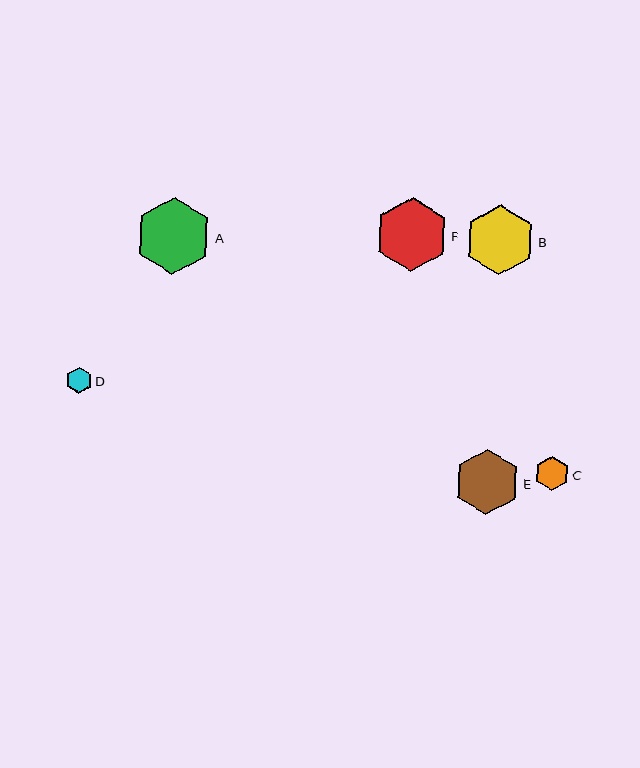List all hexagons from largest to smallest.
From largest to smallest: A, F, B, E, C, D.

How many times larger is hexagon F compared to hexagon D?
Hexagon F is approximately 2.8 times the size of hexagon D.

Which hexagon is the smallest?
Hexagon D is the smallest with a size of approximately 26 pixels.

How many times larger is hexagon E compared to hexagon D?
Hexagon E is approximately 2.5 times the size of hexagon D.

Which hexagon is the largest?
Hexagon A is the largest with a size of approximately 77 pixels.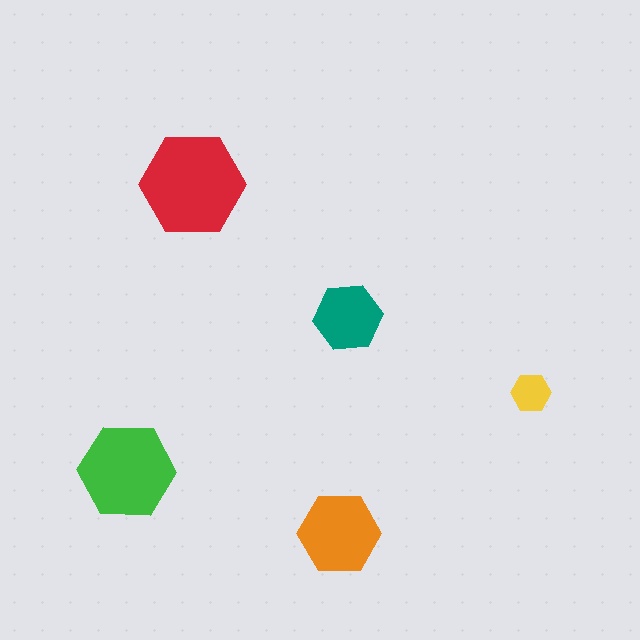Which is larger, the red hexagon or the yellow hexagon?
The red one.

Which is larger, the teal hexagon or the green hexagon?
The green one.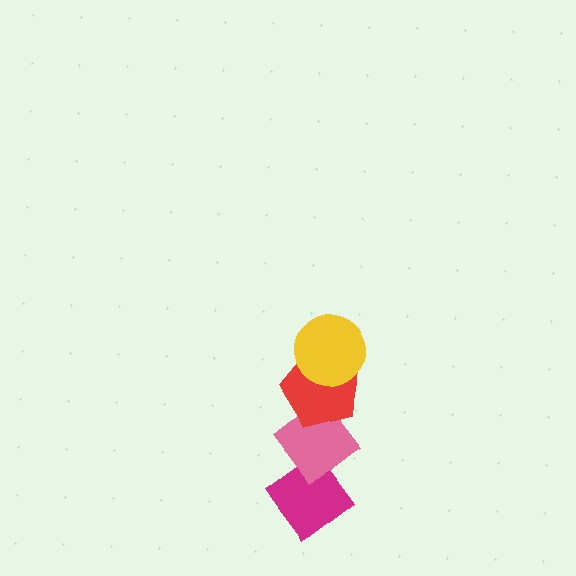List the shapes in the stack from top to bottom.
From top to bottom: the yellow circle, the red pentagon, the pink diamond, the magenta diamond.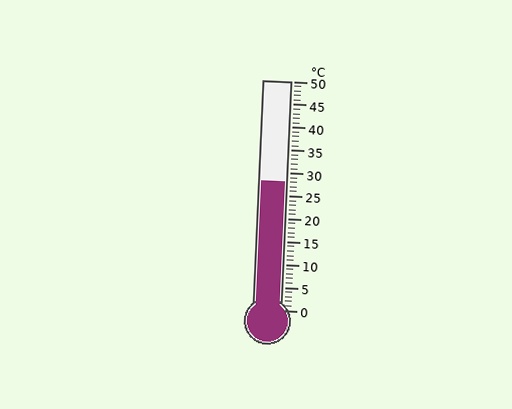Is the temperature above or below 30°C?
The temperature is below 30°C.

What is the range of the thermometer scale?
The thermometer scale ranges from 0°C to 50°C.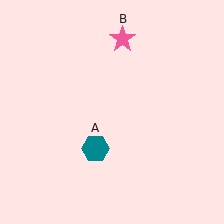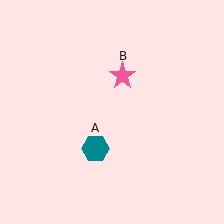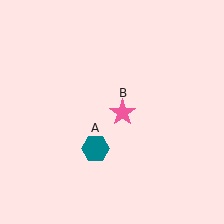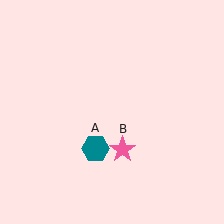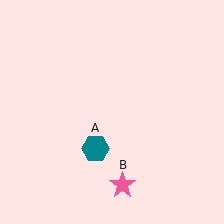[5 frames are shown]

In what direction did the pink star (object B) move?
The pink star (object B) moved down.